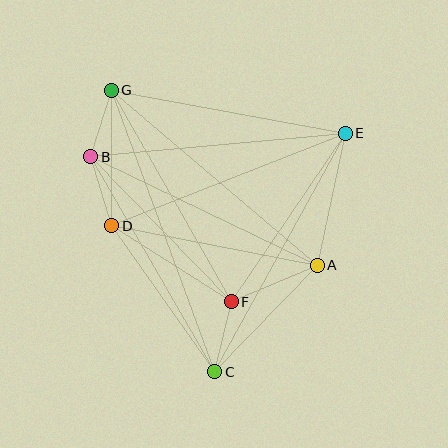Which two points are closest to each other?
Points B and G are closest to each other.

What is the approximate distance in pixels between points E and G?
The distance between E and G is approximately 238 pixels.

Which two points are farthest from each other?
Points C and G are farthest from each other.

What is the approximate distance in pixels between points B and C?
The distance between B and C is approximately 248 pixels.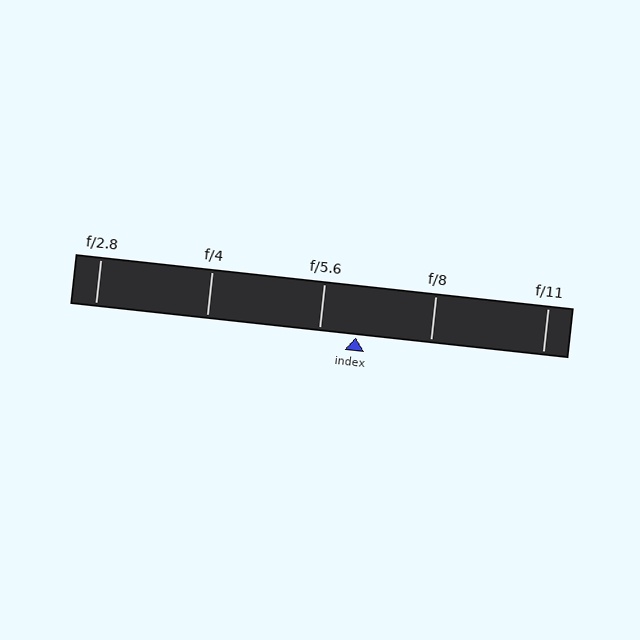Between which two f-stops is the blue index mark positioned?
The index mark is between f/5.6 and f/8.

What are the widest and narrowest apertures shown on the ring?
The widest aperture shown is f/2.8 and the narrowest is f/11.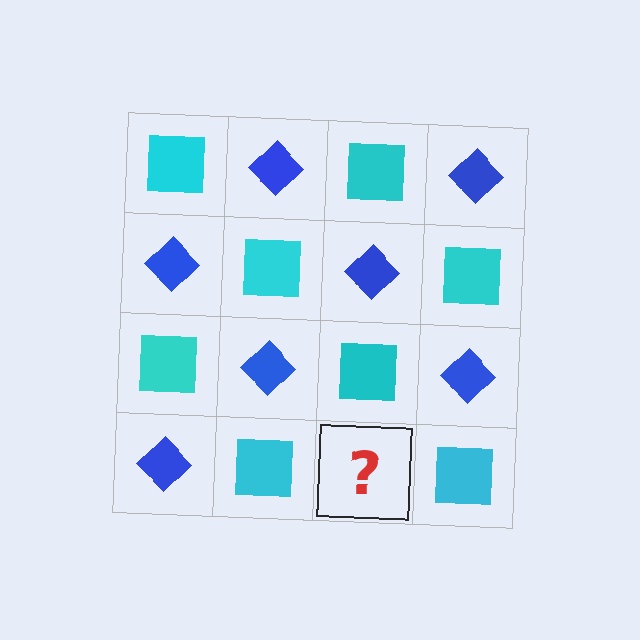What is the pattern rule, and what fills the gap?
The rule is that it alternates cyan square and blue diamond in a checkerboard pattern. The gap should be filled with a blue diamond.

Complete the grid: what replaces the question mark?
The question mark should be replaced with a blue diamond.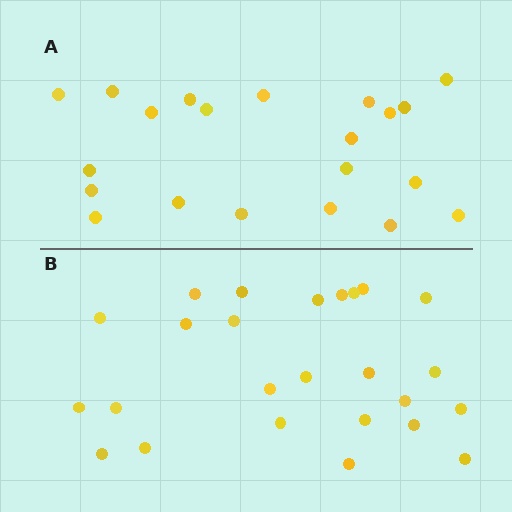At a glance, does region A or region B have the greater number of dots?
Region B (the bottom region) has more dots.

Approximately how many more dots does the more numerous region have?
Region B has about 4 more dots than region A.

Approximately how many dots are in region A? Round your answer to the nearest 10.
About 20 dots. (The exact count is 21, which rounds to 20.)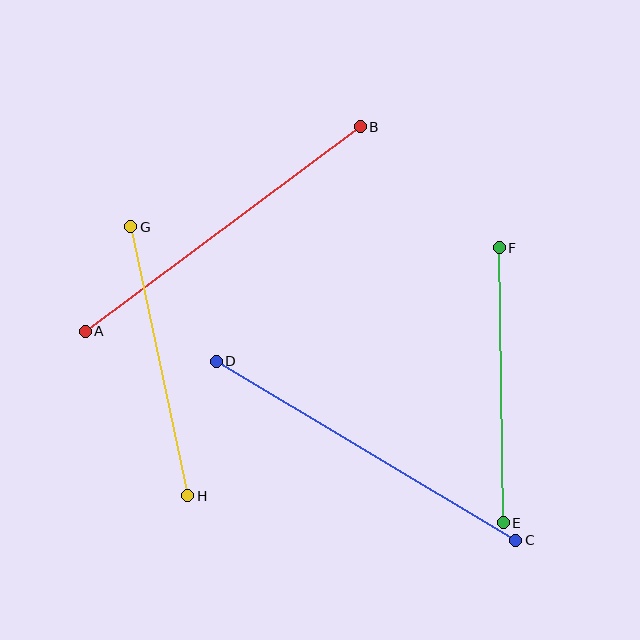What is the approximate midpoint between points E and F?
The midpoint is at approximately (501, 385) pixels.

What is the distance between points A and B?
The distance is approximately 343 pixels.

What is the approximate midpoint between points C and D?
The midpoint is at approximately (366, 451) pixels.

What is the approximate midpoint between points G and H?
The midpoint is at approximately (159, 361) pixels.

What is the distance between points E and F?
The distance is approximately 275 pixels.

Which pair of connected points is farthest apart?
Points C and D are farthest apart.